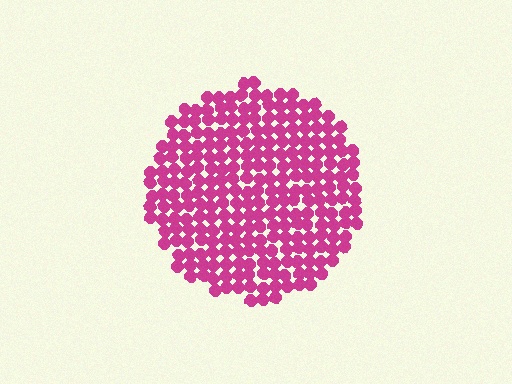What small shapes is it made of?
It is made of small circles.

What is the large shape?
The large shape is a circle.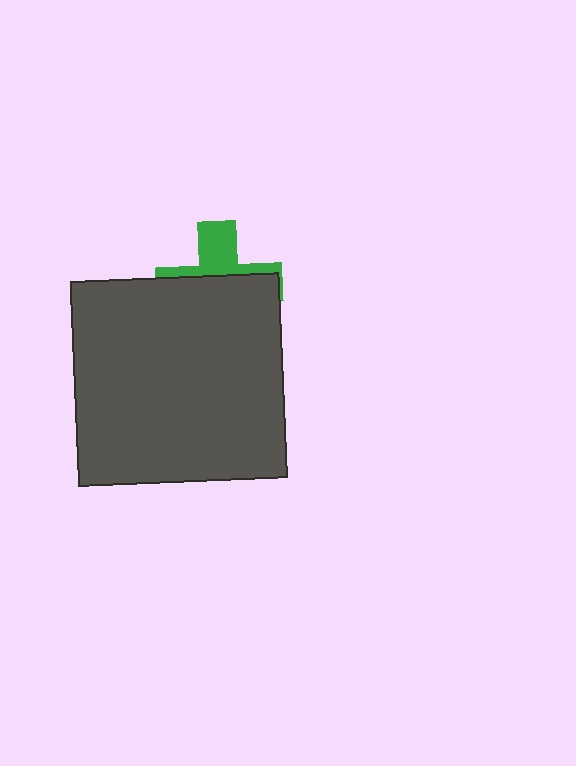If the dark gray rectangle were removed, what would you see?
You would see the complete green cross.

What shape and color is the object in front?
The object in front is a dark gray rectangle.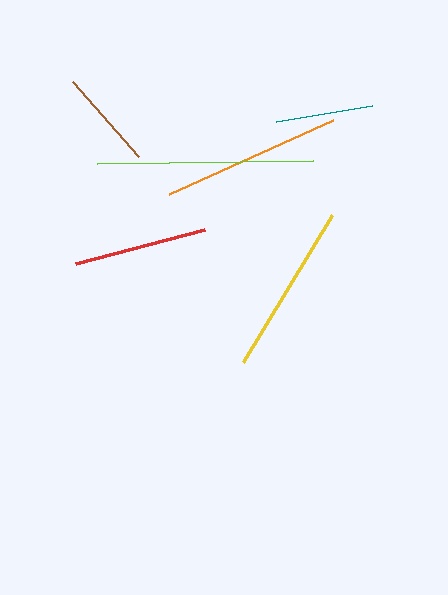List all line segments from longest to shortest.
From longest to shortest: lime, orange, yellow, red, brown, teal.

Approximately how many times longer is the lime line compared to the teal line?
The lime line is approximately 2.2 times the length of the teal line.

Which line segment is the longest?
The lime line is the longest at approximately 215 pixels.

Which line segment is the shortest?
The teal line is the shortest at approximately 98 pixels.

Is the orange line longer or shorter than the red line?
The orange line is longer than the red line.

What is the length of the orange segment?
The orange segment is approximately 180 pixels long.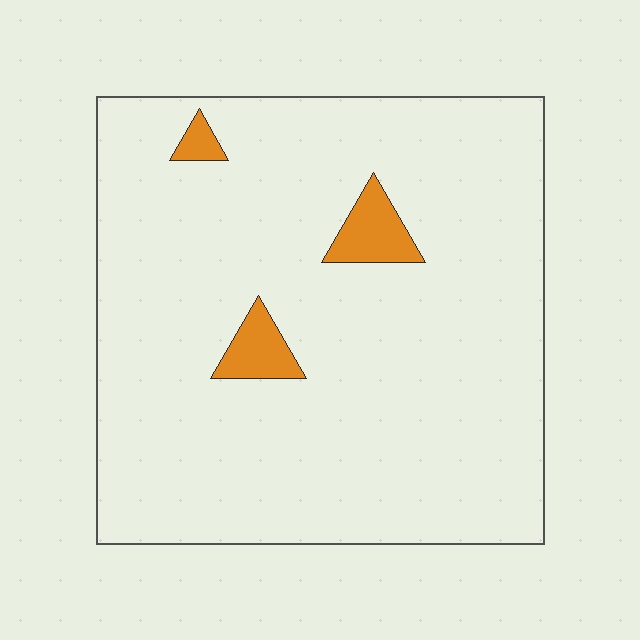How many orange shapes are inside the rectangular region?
3.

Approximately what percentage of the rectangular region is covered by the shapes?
Approximately 5%.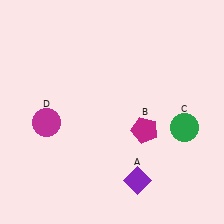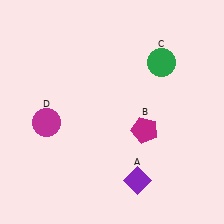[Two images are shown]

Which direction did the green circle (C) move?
The green circle (C) moved up.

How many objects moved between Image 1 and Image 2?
1 object moved between the two images.